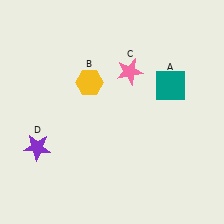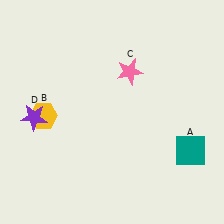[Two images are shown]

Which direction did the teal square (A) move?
The teal square (A) moved down.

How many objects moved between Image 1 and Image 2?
3 objects moved between the two images.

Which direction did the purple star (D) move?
The purple star (D) moved up.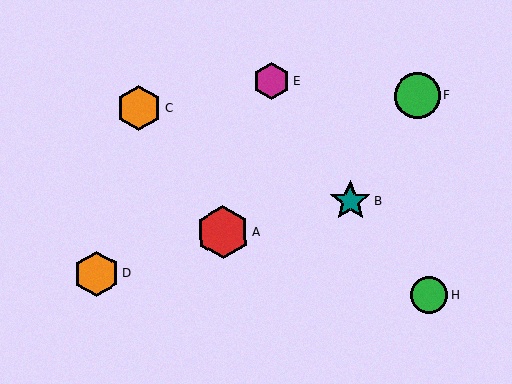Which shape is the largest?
The red hexagon (labeled A) is the largest.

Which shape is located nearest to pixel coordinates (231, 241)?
The red hexagon (labeled A) at (223, 232) is nearest to that location.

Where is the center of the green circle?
The center of the green circle is at (417, 96).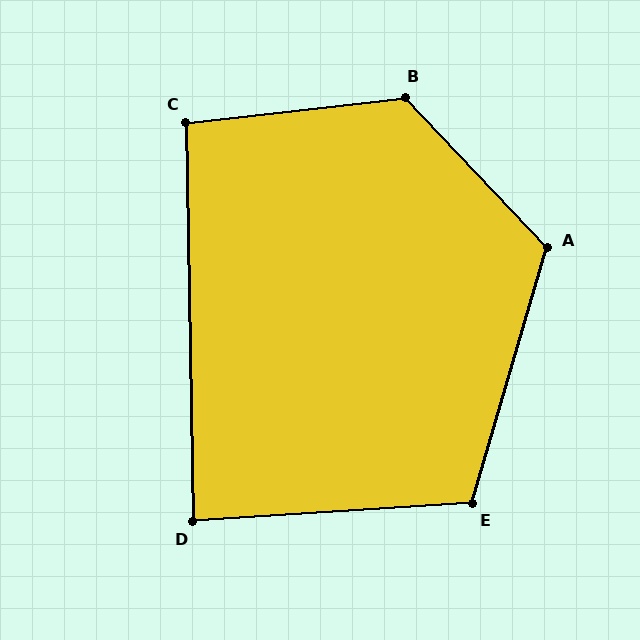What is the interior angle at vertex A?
Approximately 120 degrees (obtuse).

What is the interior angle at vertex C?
Approximately 96 degrees (obtuse).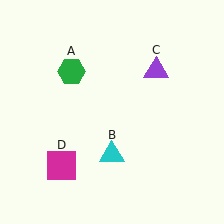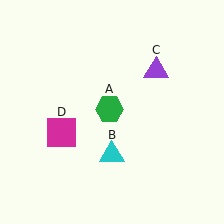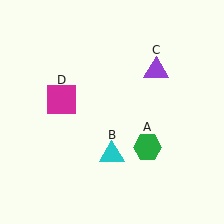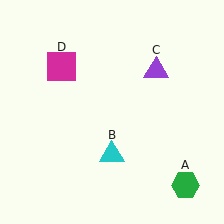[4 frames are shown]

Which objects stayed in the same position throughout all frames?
Cyan triangle (object B) and purple triangle (object C) remained stationary.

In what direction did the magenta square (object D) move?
The magenta square (object D) moved up.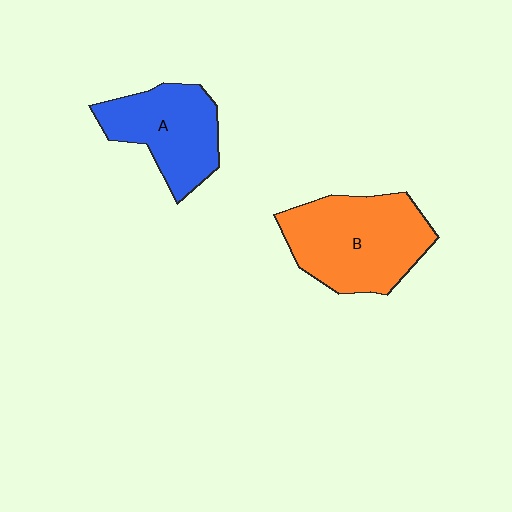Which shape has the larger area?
Shape B (orange).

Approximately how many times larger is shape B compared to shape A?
Approximately 1.3 times.